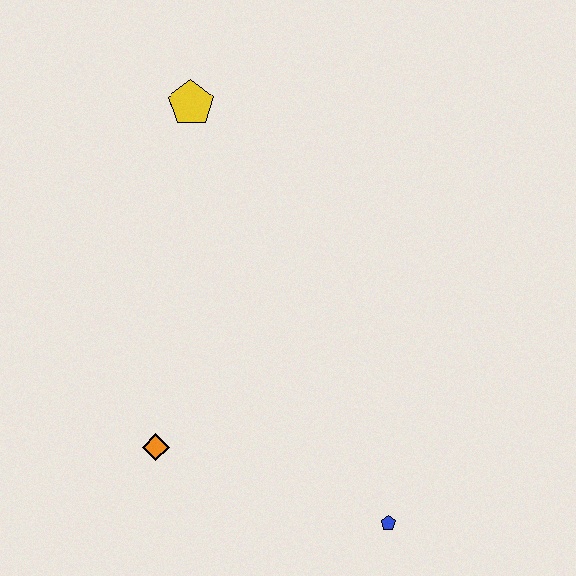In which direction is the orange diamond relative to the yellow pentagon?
The orange diamond is below the yellow pentagon.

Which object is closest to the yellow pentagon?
The orange diamond is closest to the yellow pentagon.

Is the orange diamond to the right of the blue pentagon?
No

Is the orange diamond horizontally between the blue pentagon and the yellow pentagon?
No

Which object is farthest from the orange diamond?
The yellow pentagon is farthest from the orange diamond.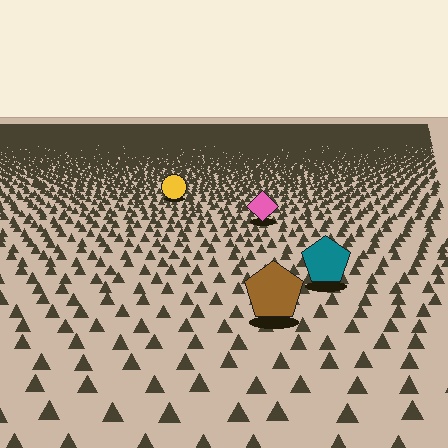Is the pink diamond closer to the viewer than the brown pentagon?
No. The brown pentagon is closer — you can tell from the texture gradient: the ground texture is coarser near it.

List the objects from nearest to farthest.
From nearest to farthest: the brown pentagon, the teal pentagon, the pink diamond, the yellow circle.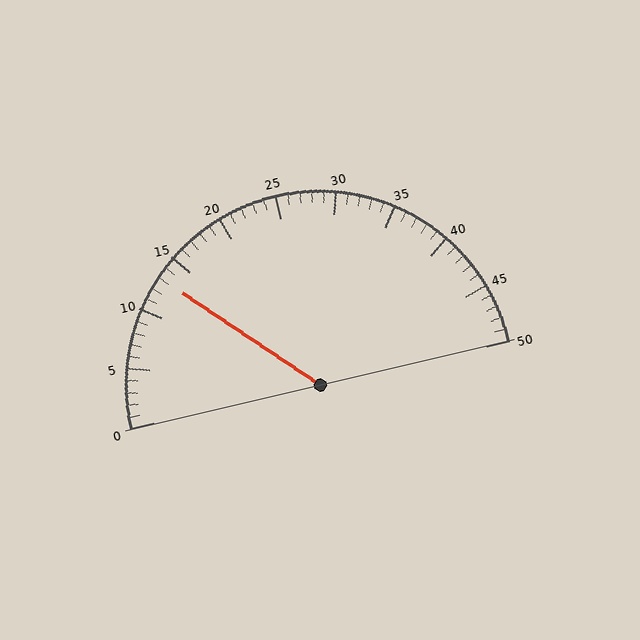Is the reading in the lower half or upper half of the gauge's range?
The reading is in the lower half of the range (0 to 50).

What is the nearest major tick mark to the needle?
The nearest major tick mark is 15.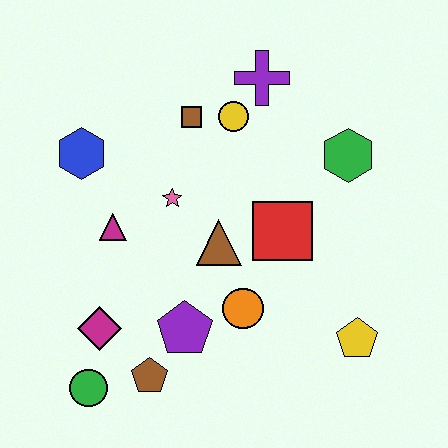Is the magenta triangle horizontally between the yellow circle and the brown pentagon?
No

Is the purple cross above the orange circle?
Yes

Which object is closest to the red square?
The brown triangle is closest to the red square.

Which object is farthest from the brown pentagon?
The purple cross is farthest from the brown pentagon.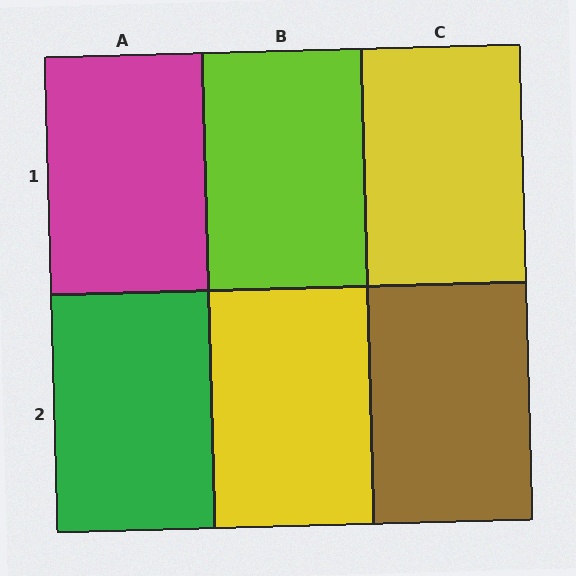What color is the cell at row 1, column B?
Lime.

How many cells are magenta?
1 cell is magenta.